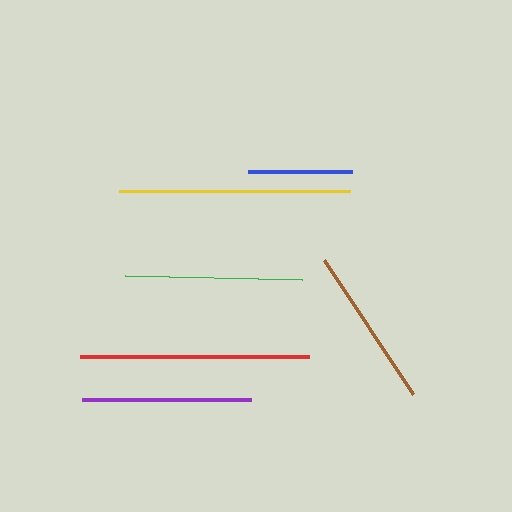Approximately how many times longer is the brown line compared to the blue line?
The brown line is approximately 1.6 times the length of the blue line.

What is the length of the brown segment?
The brown segment is approximately 161 pixels long.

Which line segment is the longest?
The yellow line is the longest at approximately 231 pixels.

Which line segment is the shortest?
The blue line is the shortest at approximately 104 pixels.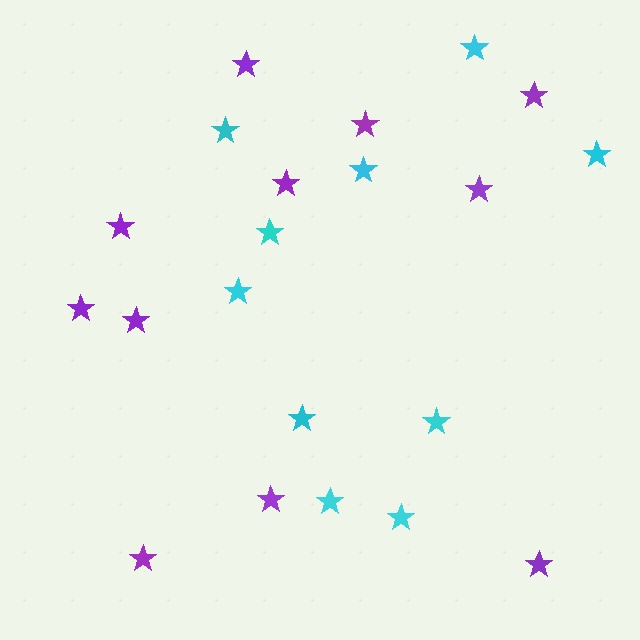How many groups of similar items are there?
There are 2 groups: one group of cyan stars (10) and one group of purple stars (11).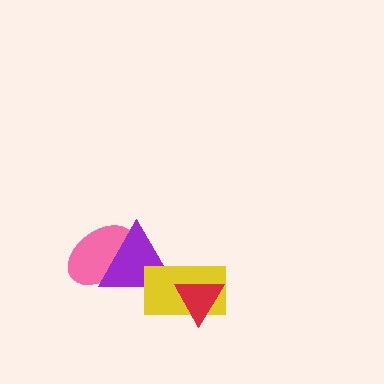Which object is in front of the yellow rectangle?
The red triangle is in front of the yellow rectangle.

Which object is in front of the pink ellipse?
The purple triangle is in front of the pink ellipse.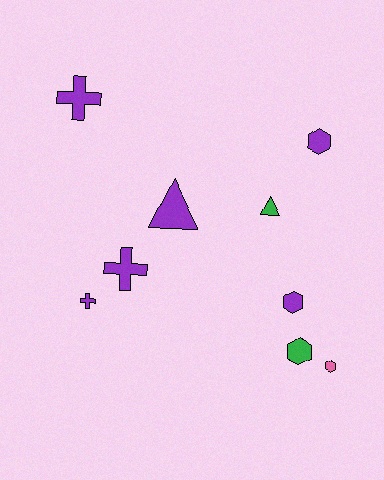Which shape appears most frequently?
Hexagon, with 4 objects.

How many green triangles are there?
There is 1 green triangle.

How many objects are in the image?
There are 9 objects.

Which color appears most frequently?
Purple, with 6 objects.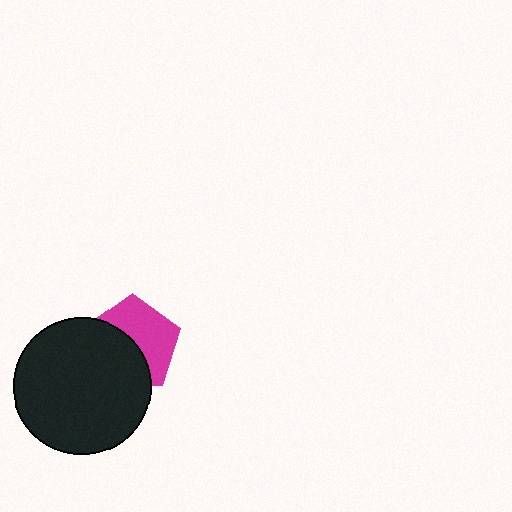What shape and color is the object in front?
The object in front is a black circle.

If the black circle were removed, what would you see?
You would see the complete magenta pentagon.